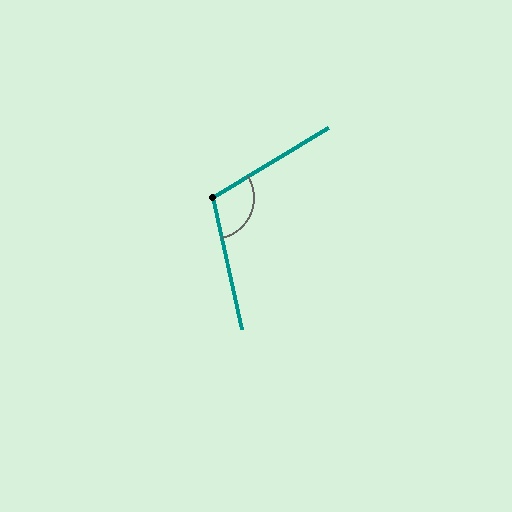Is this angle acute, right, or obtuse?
It is obtuse.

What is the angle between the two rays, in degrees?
Approximately 109 degrees.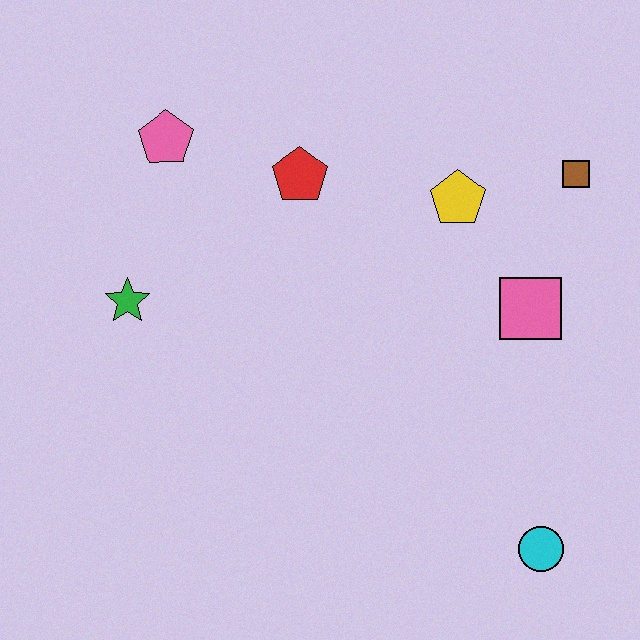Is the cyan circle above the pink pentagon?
No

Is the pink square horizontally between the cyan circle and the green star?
Yes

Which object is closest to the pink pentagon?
The red pentagon is closest to the pink pentagon.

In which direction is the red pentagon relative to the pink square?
The red pentagon is to the left of the pink square.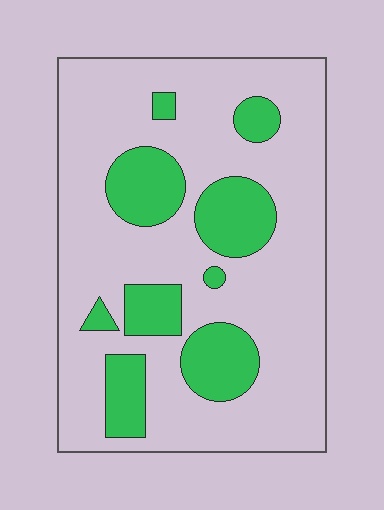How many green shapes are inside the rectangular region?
9.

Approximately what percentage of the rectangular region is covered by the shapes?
Approximately 25%.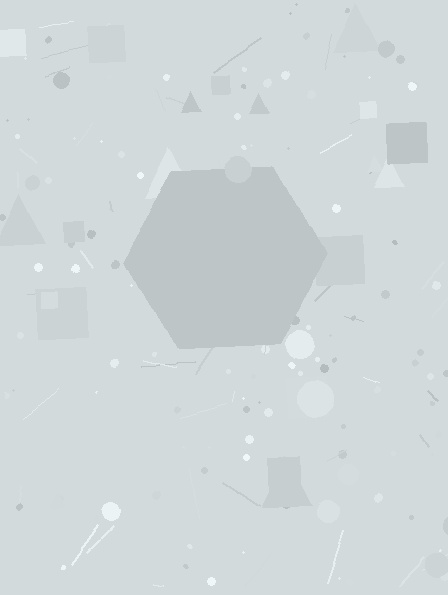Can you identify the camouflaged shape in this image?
The camouflaged shape is a hexagon.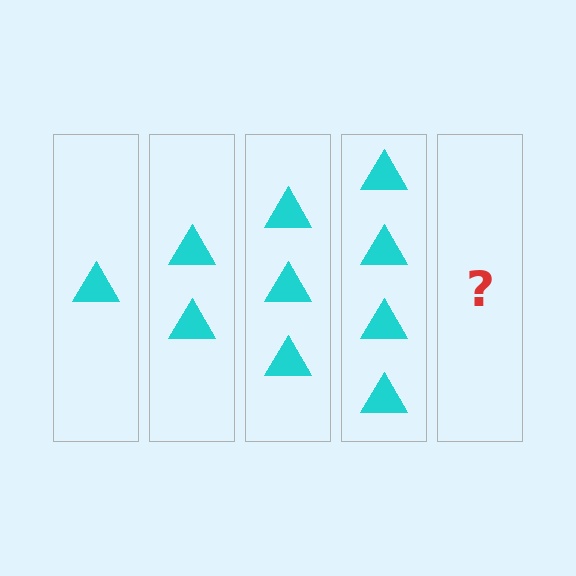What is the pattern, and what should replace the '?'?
The pattern is that each step adds one more triangle. The '?' should be 5 triangles.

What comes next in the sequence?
The next element should be 5 triangles.